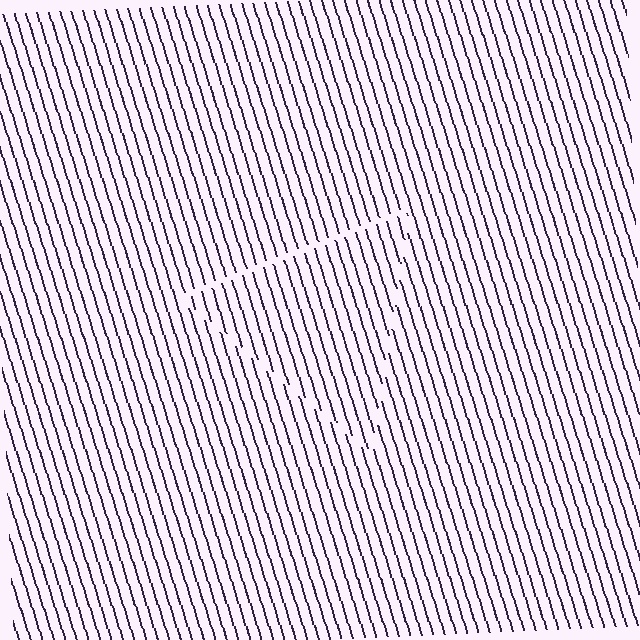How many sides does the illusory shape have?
3 sides — the line-ends trace a triangle.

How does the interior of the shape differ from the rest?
The interior of the shape contains the same grating, shifted by half a period — the contour is defined by the phase discontinuity where line-ends from the inner and outer gratings abut.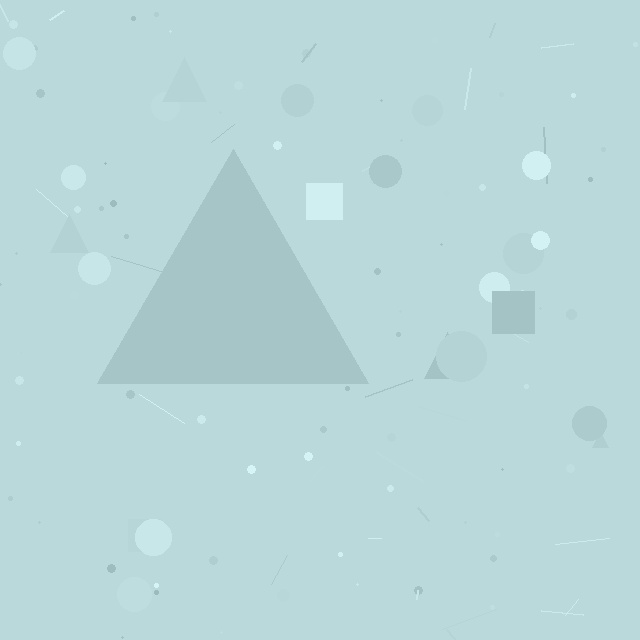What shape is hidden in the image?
A triangle is hidden in the image.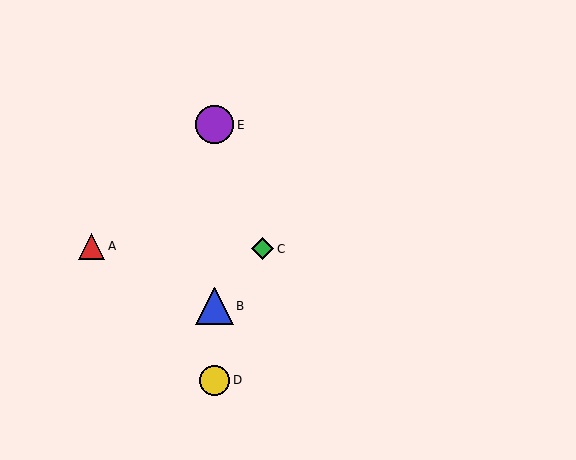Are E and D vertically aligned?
Yes, both are at x≈215.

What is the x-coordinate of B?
Object B is at x≈215.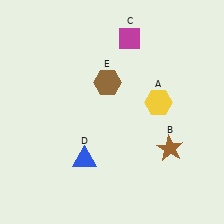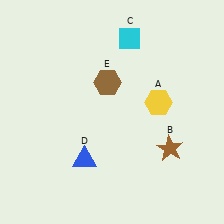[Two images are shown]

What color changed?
The diamond (C) changed from magenta in Image 1 to cyan in Image 2.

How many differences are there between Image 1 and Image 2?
There is 1 difference between the two images.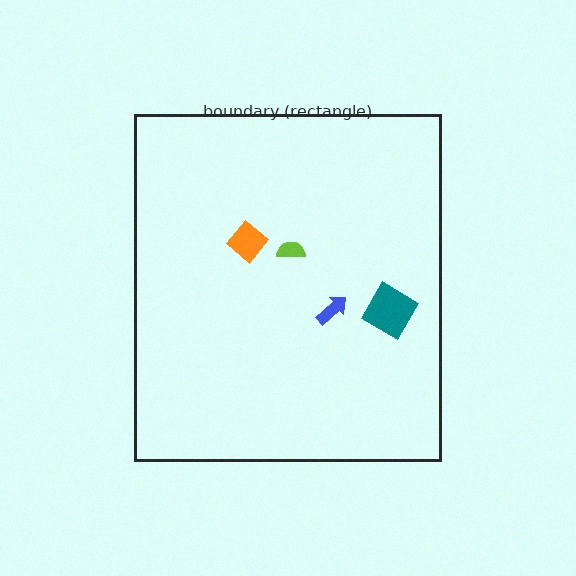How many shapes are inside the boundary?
4 inside, 0 outside.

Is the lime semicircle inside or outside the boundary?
Inside.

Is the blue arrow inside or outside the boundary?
Inside.